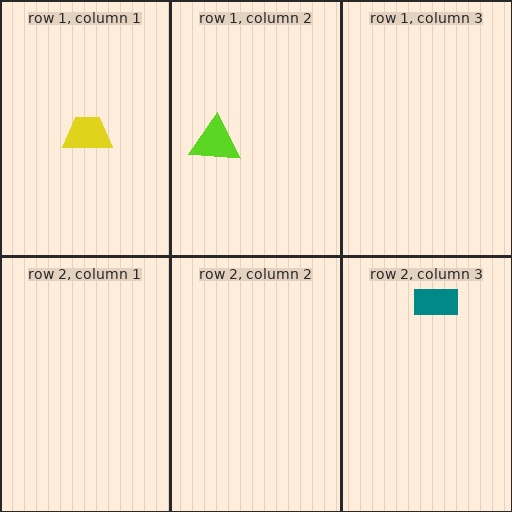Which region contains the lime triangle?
The row 1, column 2 region.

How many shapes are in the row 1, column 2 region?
1.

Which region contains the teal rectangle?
The row 2, column 3 region.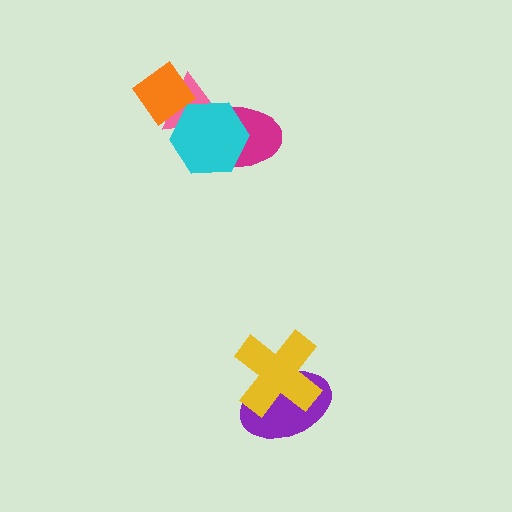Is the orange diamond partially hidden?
No, no other shape covers it.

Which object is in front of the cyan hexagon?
The orange diamond is in front of the cyan hexagon.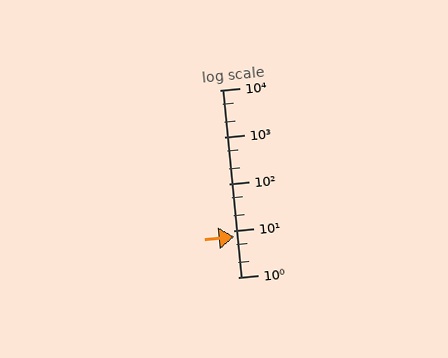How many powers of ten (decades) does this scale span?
The scale spans 4 decades, from 1 to 10000.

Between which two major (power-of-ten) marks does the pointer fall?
The pointer is between 1 and 10.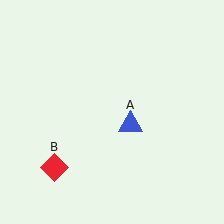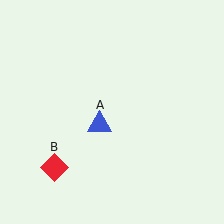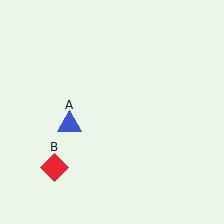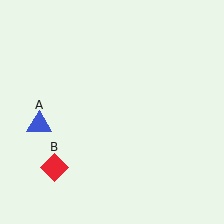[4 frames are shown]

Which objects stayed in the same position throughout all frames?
Red diamond (object B) remained stationary.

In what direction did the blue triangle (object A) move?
The blue triangle (object A) moved left.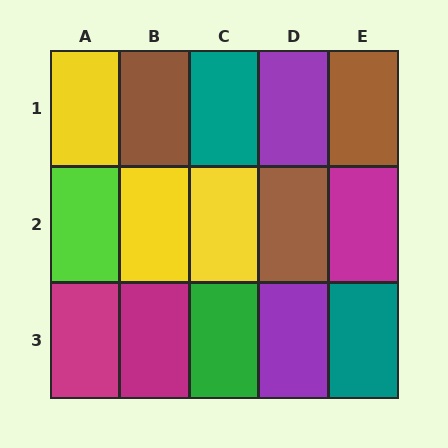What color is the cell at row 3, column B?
Magenta.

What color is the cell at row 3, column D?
Purple.